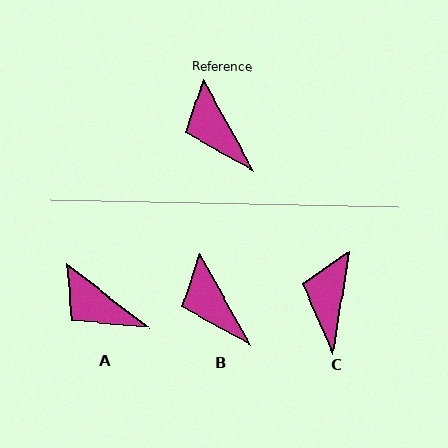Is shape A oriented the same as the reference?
No, it is off by about 24 degrees.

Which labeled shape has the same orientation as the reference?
B.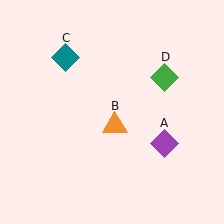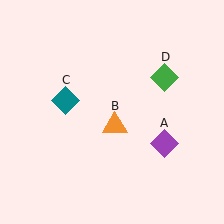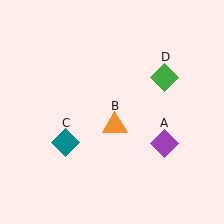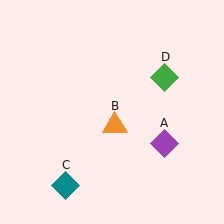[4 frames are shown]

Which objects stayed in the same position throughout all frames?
Purple diamond (object A) and orange triangle (object B) and green diamond (object D) remained stationary.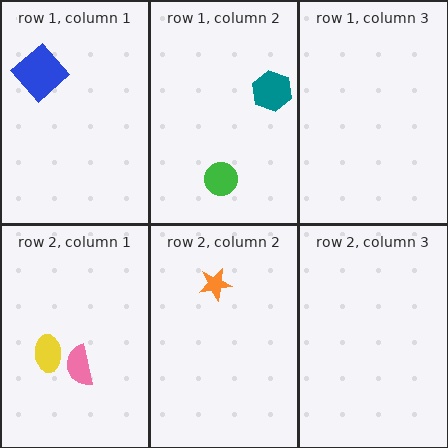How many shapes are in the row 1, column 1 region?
1.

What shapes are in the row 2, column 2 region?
The orange star.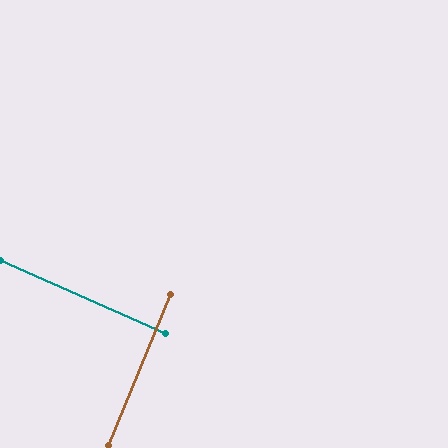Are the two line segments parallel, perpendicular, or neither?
Perpendicular — they meet at approximately 89°.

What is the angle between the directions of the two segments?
Approximately 89 degrees.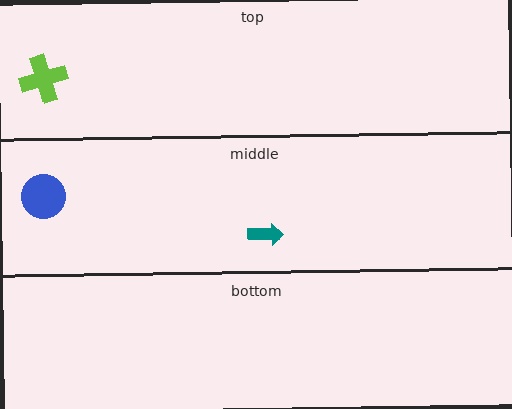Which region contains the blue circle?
The middle region.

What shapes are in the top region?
The lime cross.